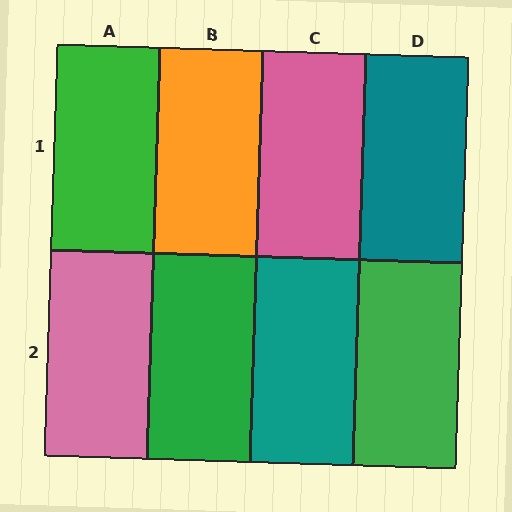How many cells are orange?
1 cell is orange.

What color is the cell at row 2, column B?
Green.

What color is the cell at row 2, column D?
Green.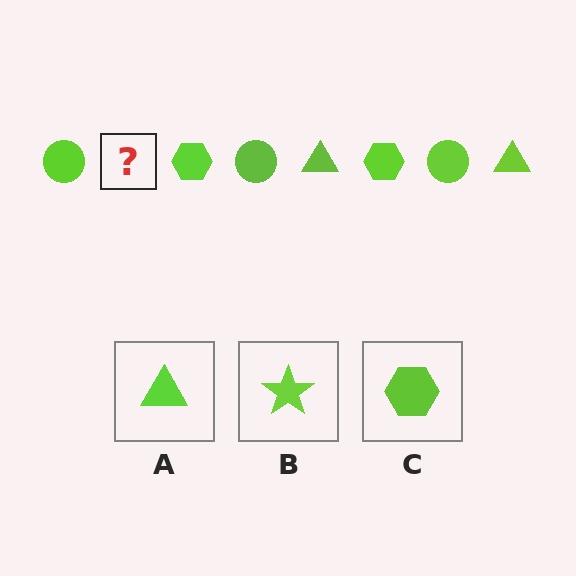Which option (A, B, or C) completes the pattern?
A.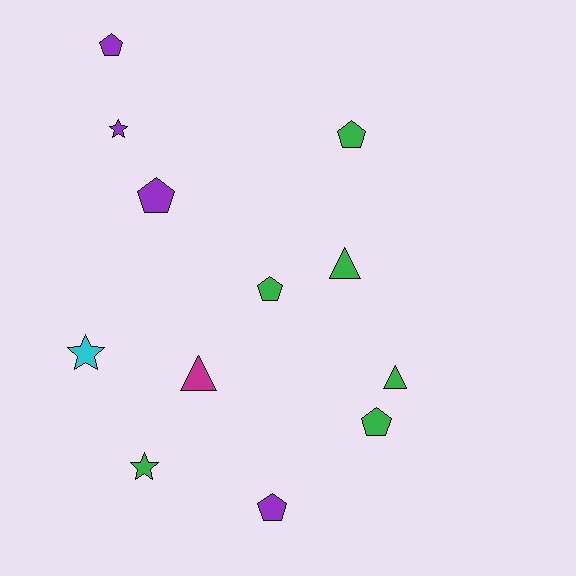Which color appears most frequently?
Green, with 6 objects.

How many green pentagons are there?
There are 3 green pentagons.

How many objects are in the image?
There are 12 objects.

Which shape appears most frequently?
Pentagon, with 6 objects.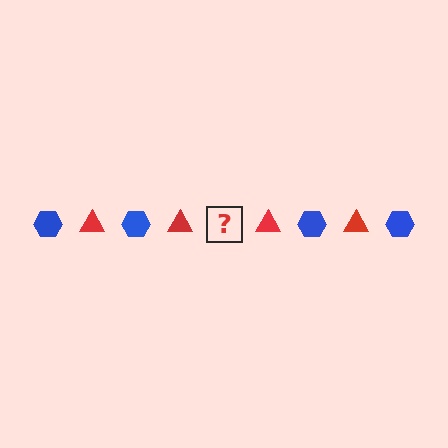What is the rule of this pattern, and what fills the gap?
The rule is that the pattern alternates between blue hexagon and red triangle. The gap should be filled with a blue hexagon.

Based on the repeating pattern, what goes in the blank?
The blank should be a blue hexagon.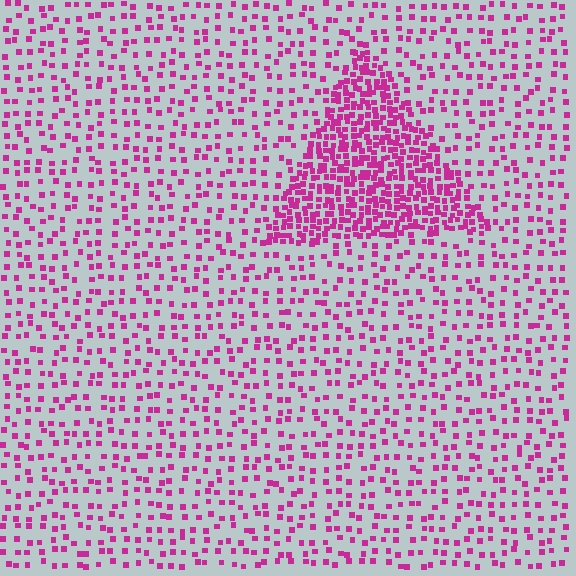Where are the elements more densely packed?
The elements are more densely packed inside the triangle boundary.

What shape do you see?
I see a triangle.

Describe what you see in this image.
The image contains small magenta elements arranged at two different densities. A triangle-shaped region is visible where the elements are more densely packed than the surrounding area.